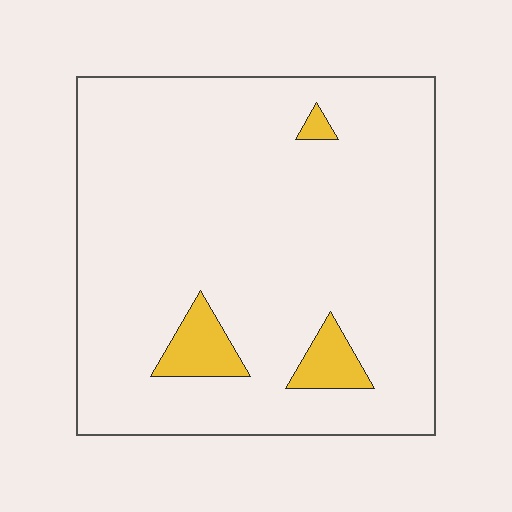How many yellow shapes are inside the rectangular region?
3.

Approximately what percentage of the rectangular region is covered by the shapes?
Approximately 5%.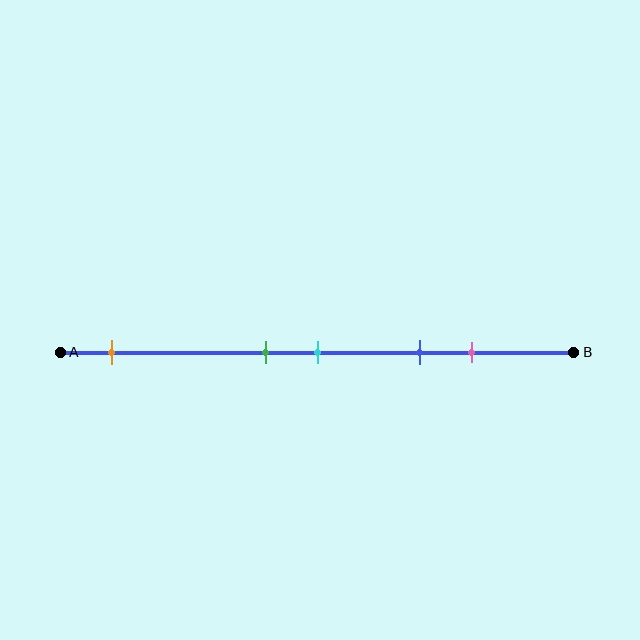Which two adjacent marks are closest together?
The green and cyan marks are the closest adjacent pair.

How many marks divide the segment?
There are 5 marks dividing the segment.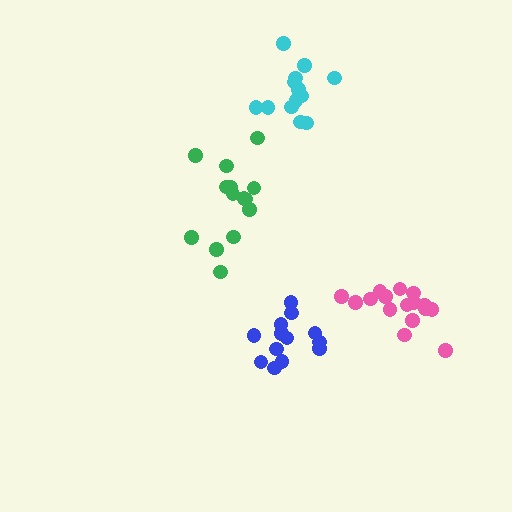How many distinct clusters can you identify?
There are 4 distinct clusters.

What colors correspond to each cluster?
The clusters are colored: pink, green, blue, cyan.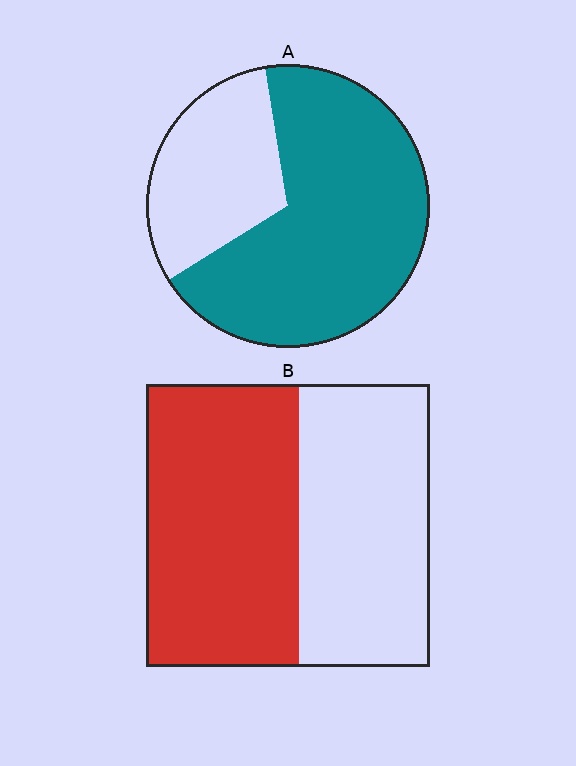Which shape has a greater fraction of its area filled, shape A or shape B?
Shape A.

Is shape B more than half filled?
Roughly half.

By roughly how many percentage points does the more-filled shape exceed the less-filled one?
By roughly 15 percentage points (A over B).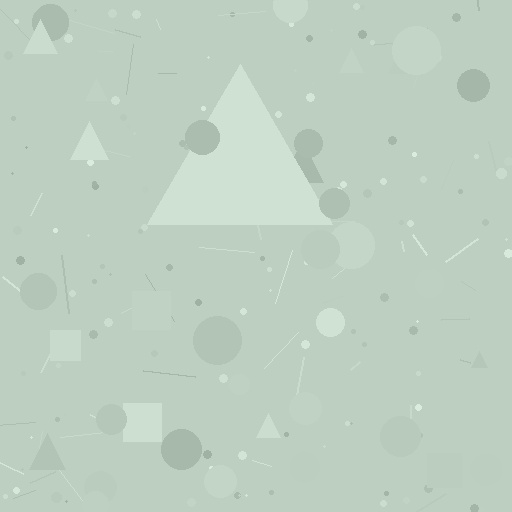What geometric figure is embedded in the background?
A triangle is embedded in the background.